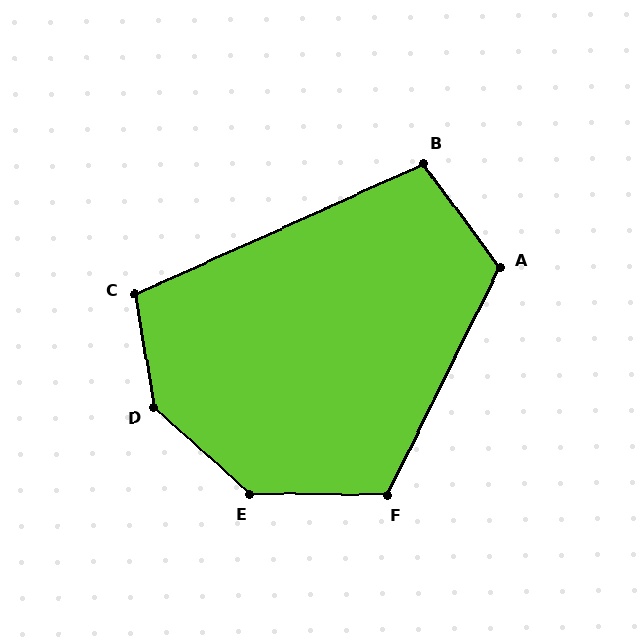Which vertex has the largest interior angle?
D, at approximately 142 degrees.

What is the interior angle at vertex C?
Approximately 104 degrees (obtuse).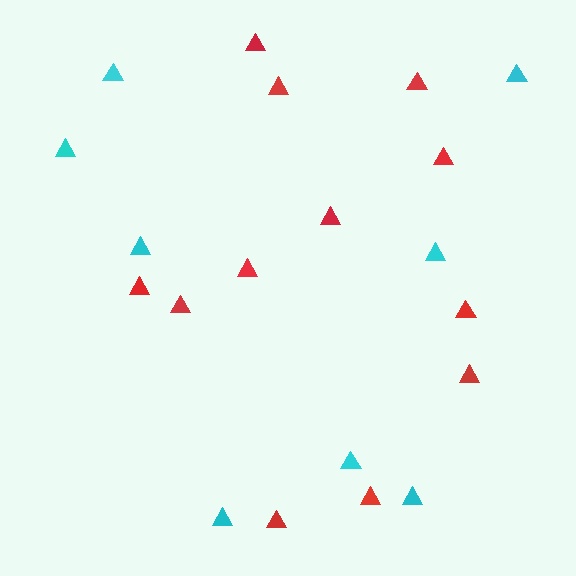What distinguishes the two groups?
There are 2 groups: one group of cyan triangles (8) and one group of red triangles (12).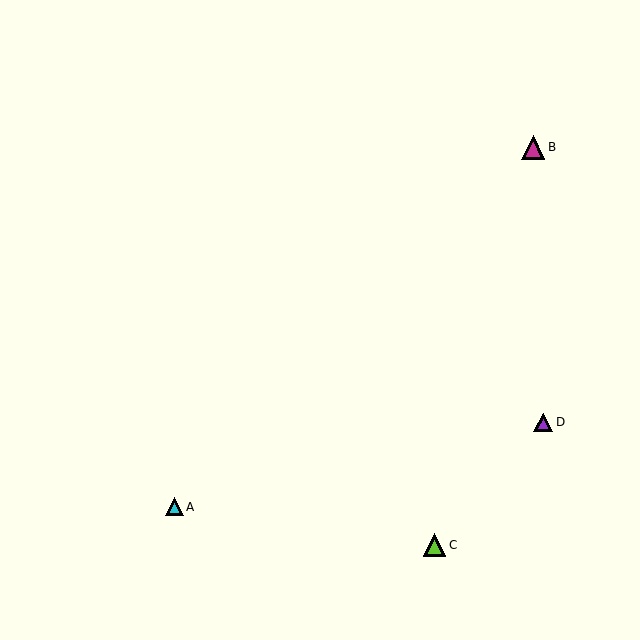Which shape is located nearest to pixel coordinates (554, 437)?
The purple triangle (labeled D) at (543, 422) is nearest to that location.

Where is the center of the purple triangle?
The center of the purple triangle is at (543, 422).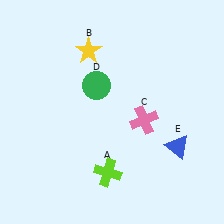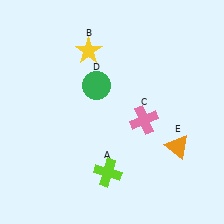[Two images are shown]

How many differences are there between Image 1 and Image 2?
There is 1 difference between the two images.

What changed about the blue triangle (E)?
In Image 1, E is blue. In Image 2, it changed to orange.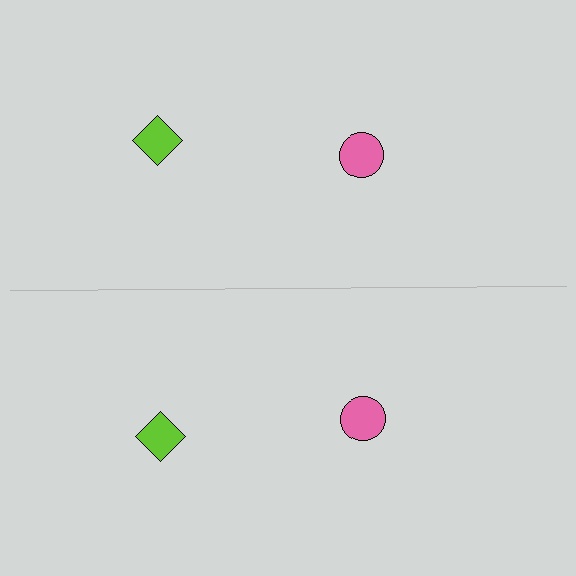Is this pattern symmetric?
Yes, this pattern has bilateral (reflection) symmetry.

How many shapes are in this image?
There are 4 shapes in this image.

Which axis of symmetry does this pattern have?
The pattern has a horizontal axis of symmetry running through the center of the image.